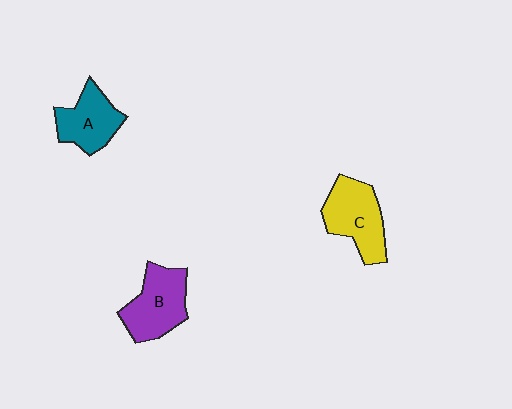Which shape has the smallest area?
Shape A (teal).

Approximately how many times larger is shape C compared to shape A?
Approximately 1.2 times.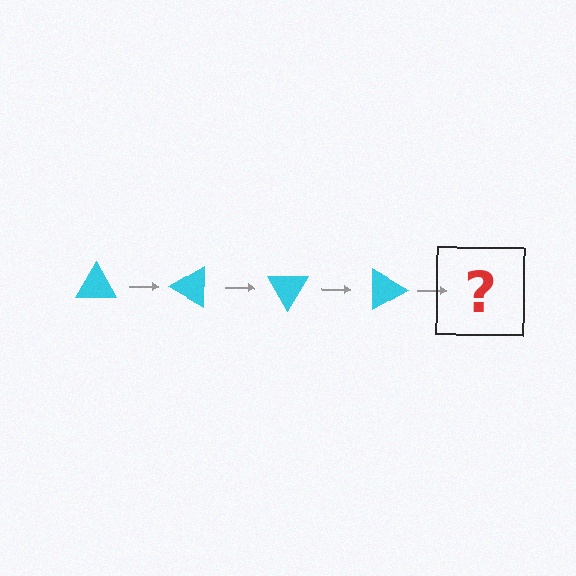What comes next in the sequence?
The next element should be a cyan triangle rotated 120 degrees.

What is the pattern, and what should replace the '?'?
The pattern is that the triangle rotates 30 degrees each step. The '?' should be a cyan triangle rotated 120 degrees.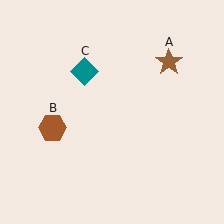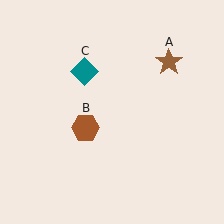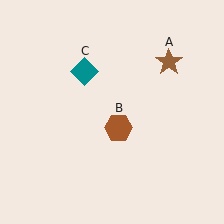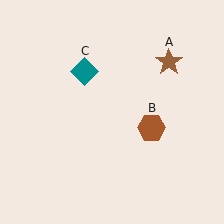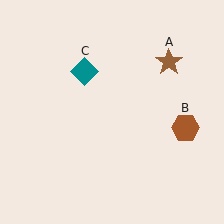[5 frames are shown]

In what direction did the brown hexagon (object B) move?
The brown hexagon (object B) moved right.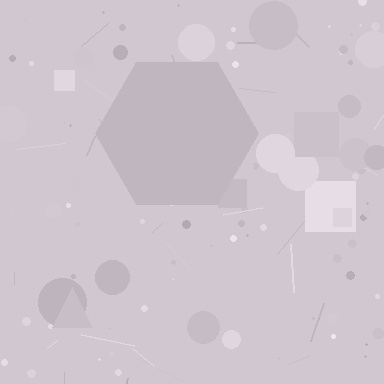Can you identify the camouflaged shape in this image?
The camouflaged shape is a hexagon.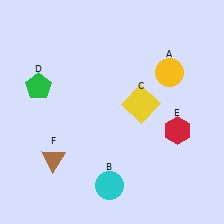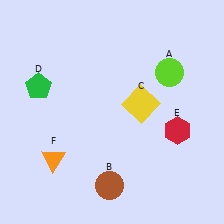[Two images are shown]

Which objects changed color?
A changed from yellow to lime. B changed from cyan to brown. F changed from brown to orange.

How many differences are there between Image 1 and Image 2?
There are 3 differences between the two images.